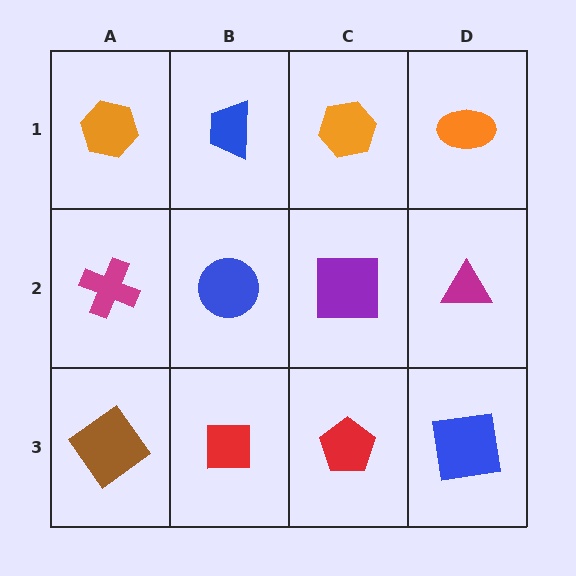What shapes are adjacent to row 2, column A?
An orange hexagon (row 1, column A), a brown diamond (row 3, column A), a blue circle (row 2, column B).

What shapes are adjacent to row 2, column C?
An orange hexagon (row 1, column C), a red pentagon (row 3, column C), a blue circle (row 2, column B), a magenta triangle (row 2, column D).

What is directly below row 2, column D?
A blue square.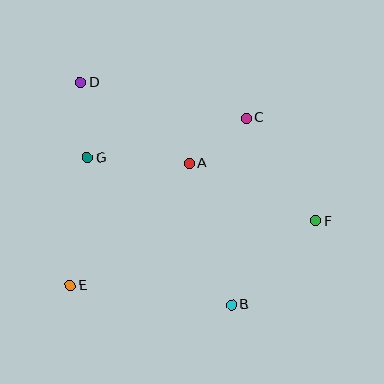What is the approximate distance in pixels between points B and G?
The distance between B and G is approximately 206 pixels.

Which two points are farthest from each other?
Points D and F are farthest from each other.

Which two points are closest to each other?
Points A and C are closest to each other.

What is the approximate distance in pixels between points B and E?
The distance between B and E is approximately 162 pixels.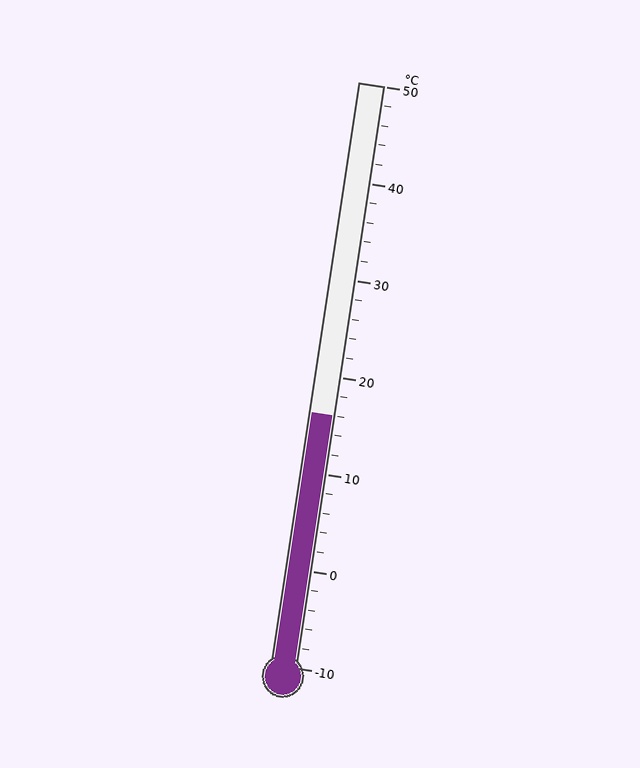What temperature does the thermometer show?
The thermometer shows approximately 16°C.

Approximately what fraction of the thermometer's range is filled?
The thermometer is filled to approximately 45% of its range.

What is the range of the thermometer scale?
The thermometer scale ranges from -10°C to 50°C.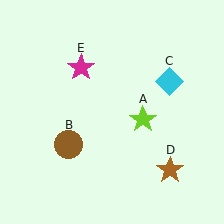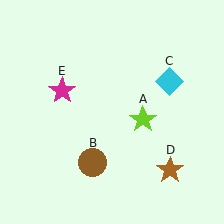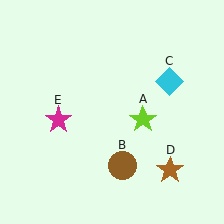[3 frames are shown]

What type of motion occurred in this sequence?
The brown circle (object B), magenta star (object E) rotated counterclockwise around the center of the scene.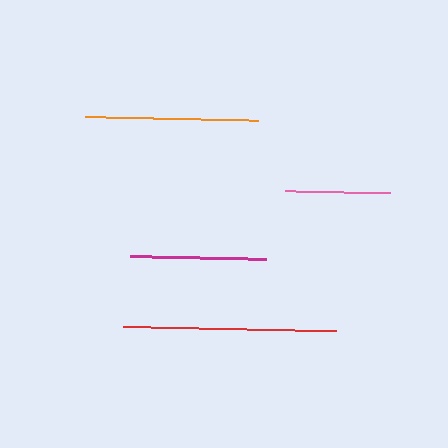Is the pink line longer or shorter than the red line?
The red line is longer than the pink line.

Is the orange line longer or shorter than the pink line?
The orange line is longer than the pink line.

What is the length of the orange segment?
The orange segment is approximately 173 pixels long.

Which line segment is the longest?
The red line is the longest at approximately 212 pixels.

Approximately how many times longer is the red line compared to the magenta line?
The red line is approximately 1.6 times the length of the magenta line.